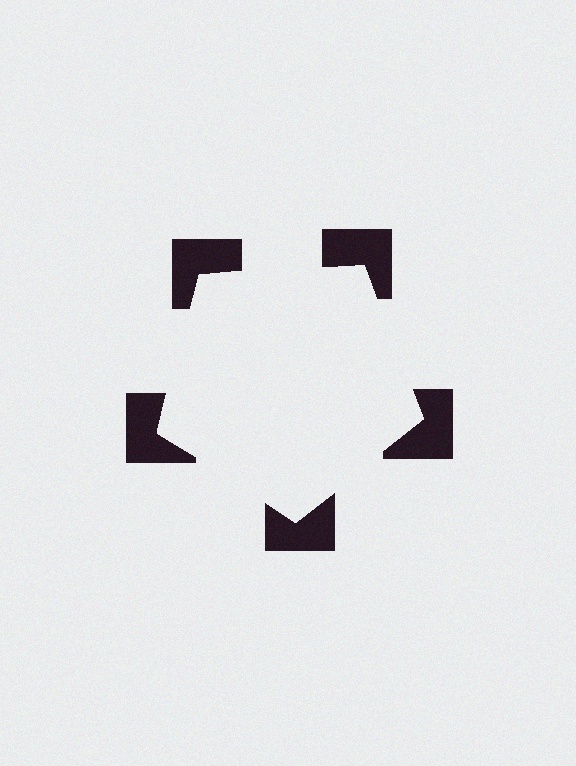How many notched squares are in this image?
There are 5 — one at each vertex of the illusory pentagon.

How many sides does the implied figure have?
5 sides.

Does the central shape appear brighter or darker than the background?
It typically appears slightly brighter than the background, even though no actual brightness change is drawn.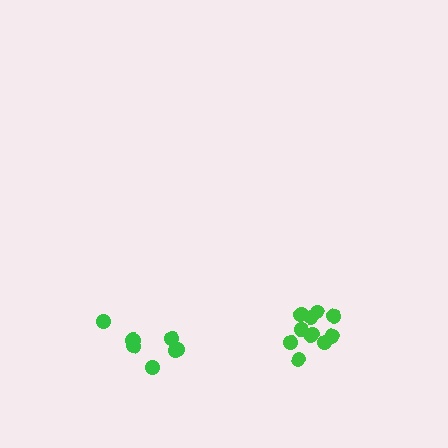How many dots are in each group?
Group 1: 11 dots, Group 2: 8 dots (19 total).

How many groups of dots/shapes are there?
There are 2 groups.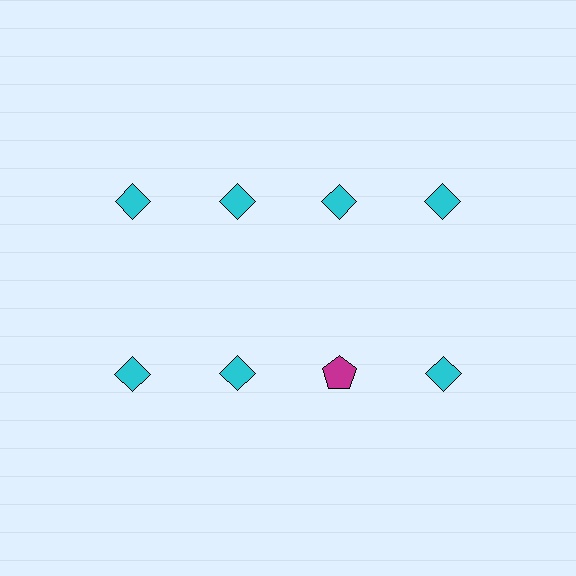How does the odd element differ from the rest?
It differs in both color (magenta instead of cyan) and shape (pentagon instead of diamond).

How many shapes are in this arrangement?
There are 8 shapes arranged in a grid pattern.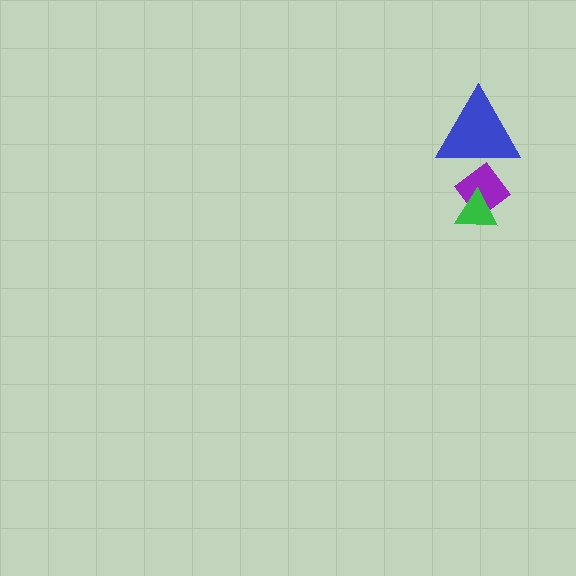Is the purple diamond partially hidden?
Yes, it is partially covered by another shape.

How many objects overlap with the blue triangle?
1 object overlaps with the blue triangle.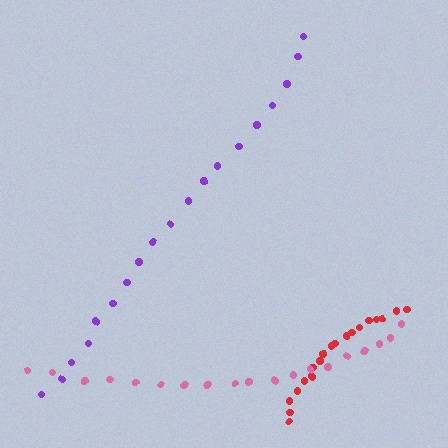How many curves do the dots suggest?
There are 3 distinct paths.